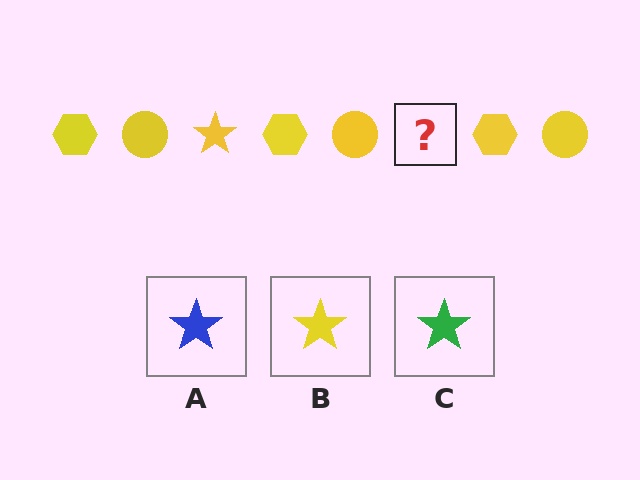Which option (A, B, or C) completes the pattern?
B.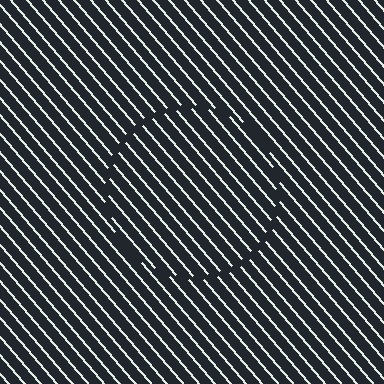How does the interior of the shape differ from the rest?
The interior of the shape contains the same grating, shifted by half a period — the contour is defined by the phase discontinuity where line-ends from the inner and outer gratings abut.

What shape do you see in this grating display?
An illusory circle. The interior of the shape contains the same grating, shifted by half a period — the contour is defined by the phase discontinuity where line-ends from the inner and outer gratings abut.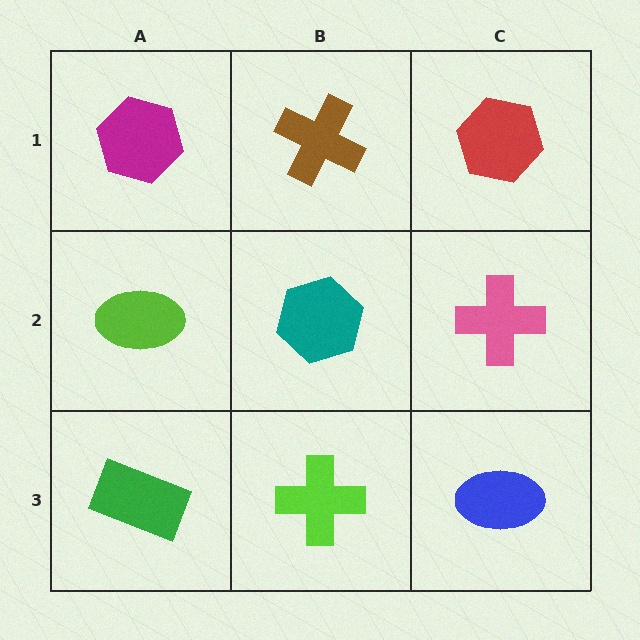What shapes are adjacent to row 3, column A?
A lime ellipse (row 2, column A), a lime cross (row 3, column B).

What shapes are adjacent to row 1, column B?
A teal hexagon (row 2, column B), a magenta hexagon (row 1, column A), a red hexagon (row 1, column C).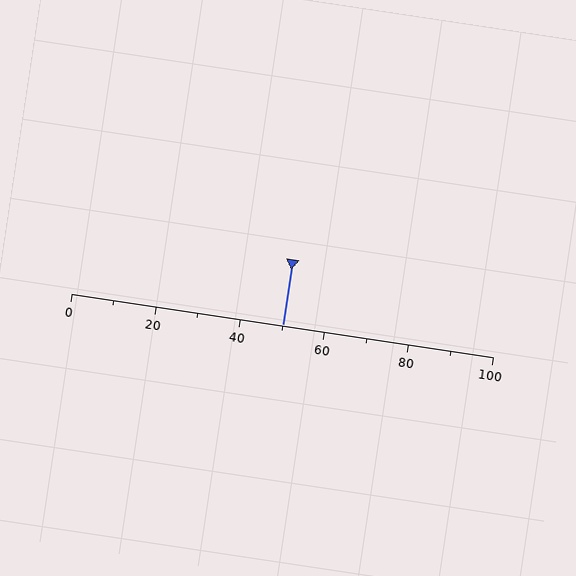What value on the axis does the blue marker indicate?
The marker indicates approximately 50.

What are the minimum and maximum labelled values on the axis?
The axis runs from 0 to 100.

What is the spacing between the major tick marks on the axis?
The major ticks are spaced 20 apart.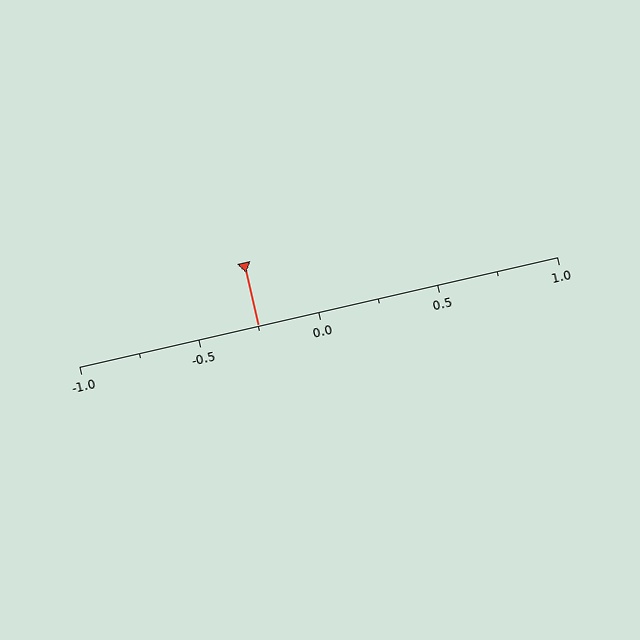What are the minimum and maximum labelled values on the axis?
The axis runs from -1.0 to 1.0.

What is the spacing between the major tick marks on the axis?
The major ticks are spaced 0.5 apart.